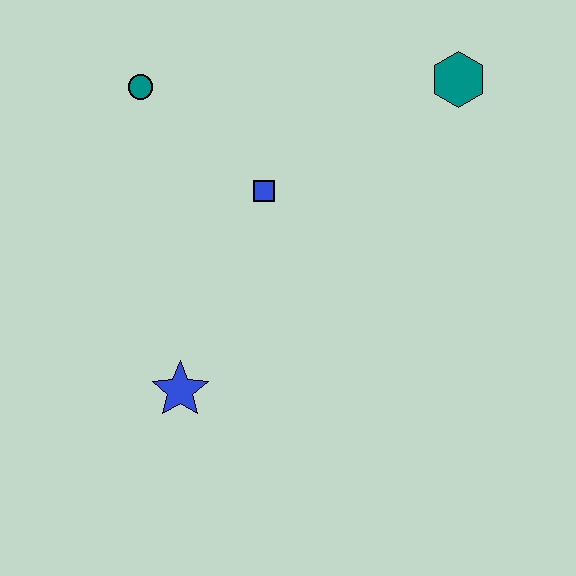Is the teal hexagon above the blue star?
Yes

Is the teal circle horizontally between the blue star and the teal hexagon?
No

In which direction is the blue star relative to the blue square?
The blue star is below the blue square.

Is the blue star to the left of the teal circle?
No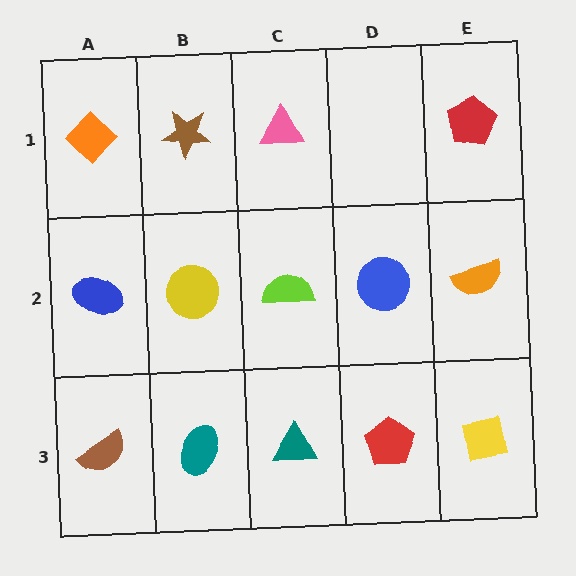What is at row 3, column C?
A teal triangle.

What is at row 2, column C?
A lime semicircle.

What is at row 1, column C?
A pink triangle.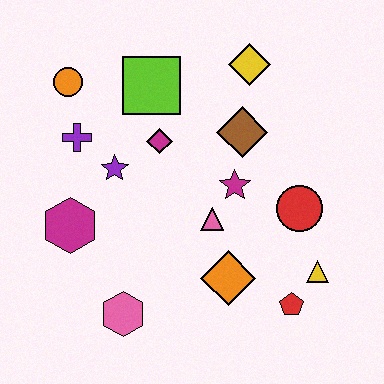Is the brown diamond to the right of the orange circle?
Yes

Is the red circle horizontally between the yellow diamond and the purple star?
No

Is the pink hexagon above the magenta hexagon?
No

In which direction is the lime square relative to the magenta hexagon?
The lime square is above the magenta hexagon.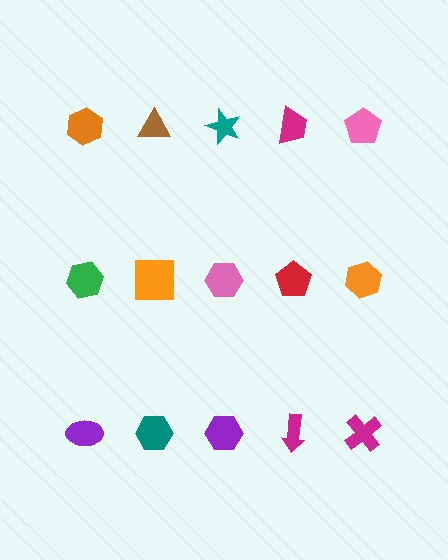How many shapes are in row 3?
5 shapes.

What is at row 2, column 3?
A pink hexagon.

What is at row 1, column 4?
A magenta trapezoid.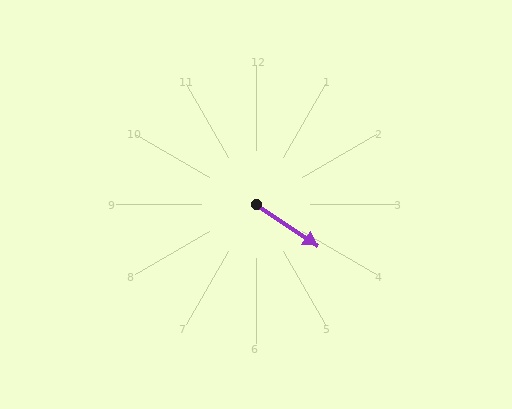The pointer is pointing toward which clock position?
Roughly 4 o'clock.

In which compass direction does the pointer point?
Southeast.